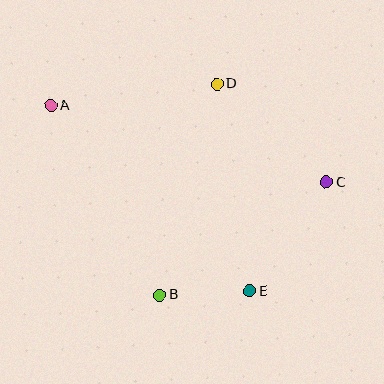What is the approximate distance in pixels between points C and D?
The distance between C and D is approximately 147 pixels.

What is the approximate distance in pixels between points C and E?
The distance between C and E is approximately 133 pixels.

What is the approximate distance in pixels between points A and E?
The distance between A and E is approximately 272 pixels.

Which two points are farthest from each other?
Points A and C are farthest from each other.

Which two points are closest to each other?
Points B and E are closest to each other.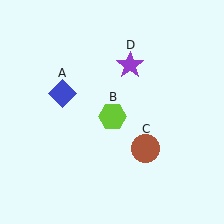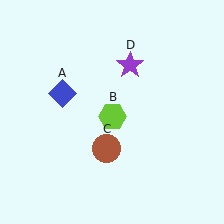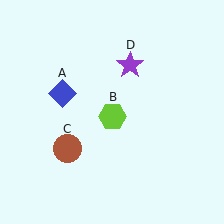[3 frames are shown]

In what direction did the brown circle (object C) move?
The brown circle (object C) moved left.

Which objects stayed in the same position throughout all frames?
Blue diamond (object A) and lime hexagon (object B) and purple star (object D) remained stationary.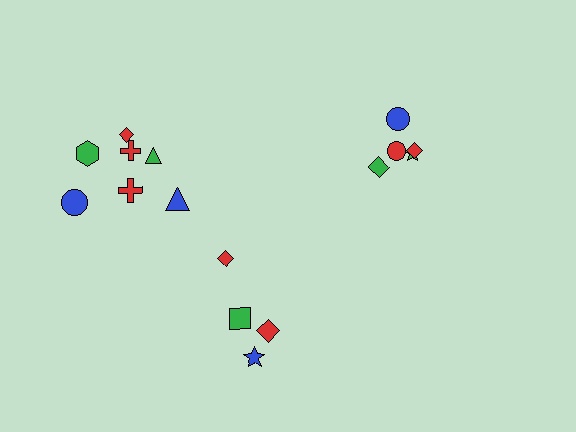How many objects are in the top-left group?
There are 7 objects.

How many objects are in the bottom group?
There are 4 objects.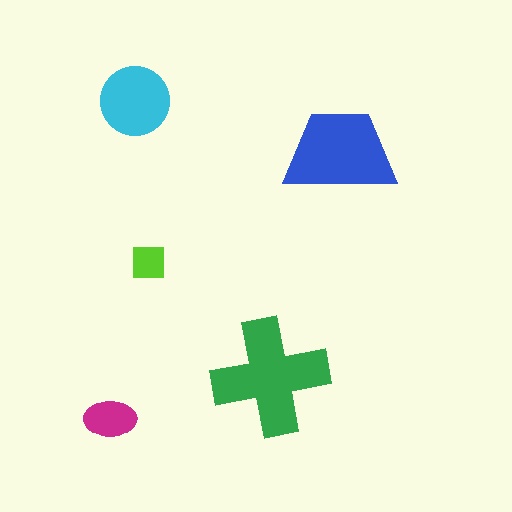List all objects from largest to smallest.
The green cross, the blue trapezoid, the cyan circle, the magenta ellipse, the lime square.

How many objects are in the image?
There are 5 objects in the image.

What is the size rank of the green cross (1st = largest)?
1st.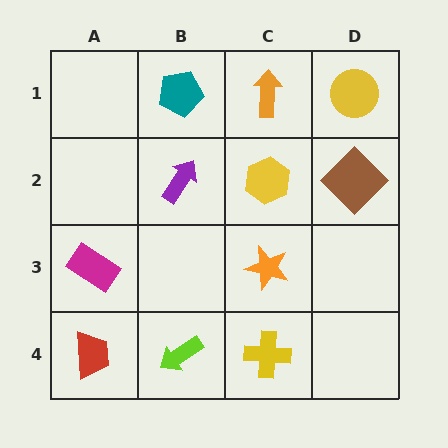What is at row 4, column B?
A lime arrow.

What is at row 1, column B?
A teal pentagon.